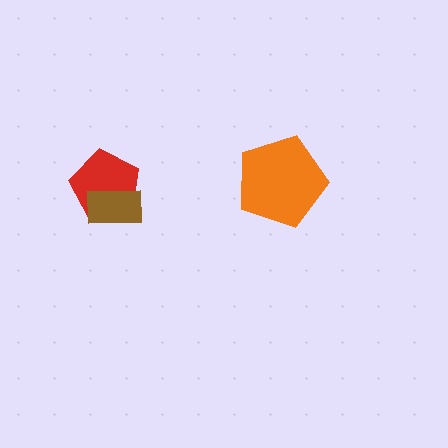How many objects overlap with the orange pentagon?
0 objects overlap with the orange pentagon.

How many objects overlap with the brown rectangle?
1 object overlaps with the brown rectangle.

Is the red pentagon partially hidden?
Yes, it is partially covered by another shape.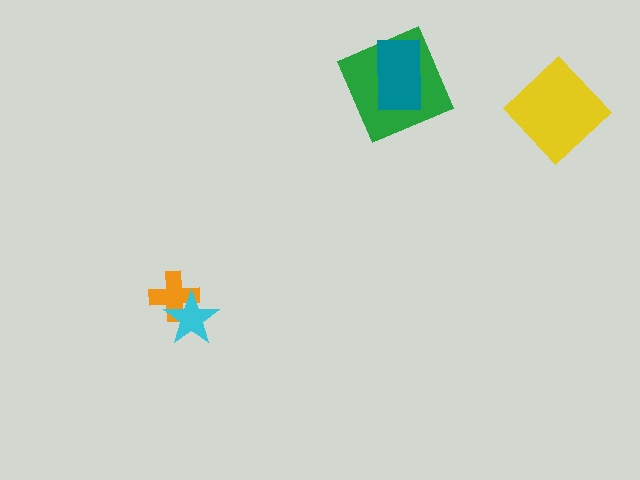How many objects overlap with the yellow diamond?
0 objects overlap with the yellow diamond.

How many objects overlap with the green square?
1 object overlaps with the green square.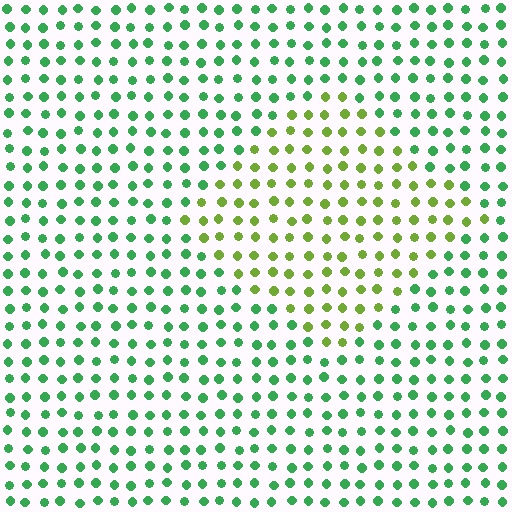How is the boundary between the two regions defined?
The boundary is defined purely by a slight shift in hue (about 46 degrees). Spacing, size, and orientation are identical on both sides.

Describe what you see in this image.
The image is filled with small green elements in a uniform arrangement. A diamond-shaped region is visible where the elements are tinted to a slightly different hue, forming a subtle color boundary.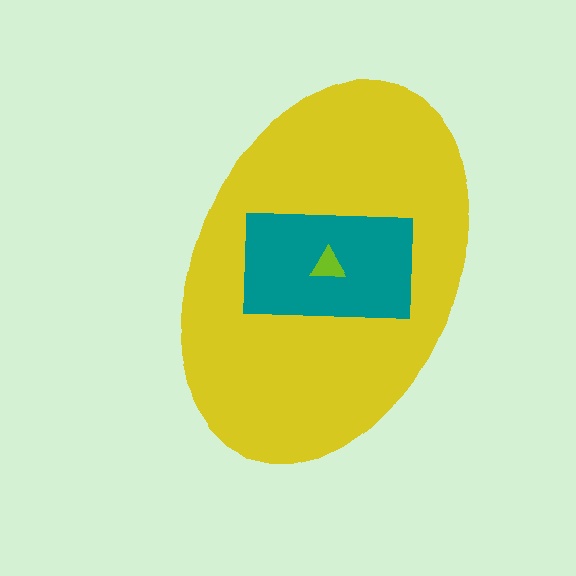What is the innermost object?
The lime triangle.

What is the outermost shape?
The yellow ellipse.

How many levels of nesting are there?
3.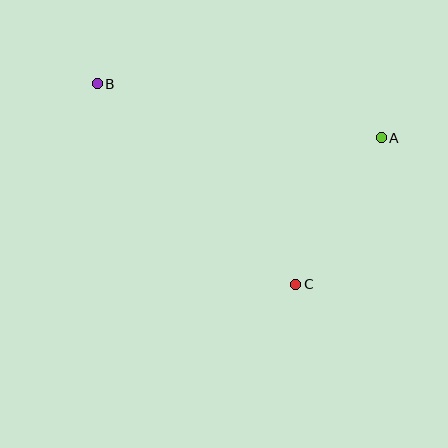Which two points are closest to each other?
Points A and C are closest to each other.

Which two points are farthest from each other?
Points A and B are farthest from each other.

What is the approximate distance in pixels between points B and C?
The distance between B and C is approximately 282 pixels.